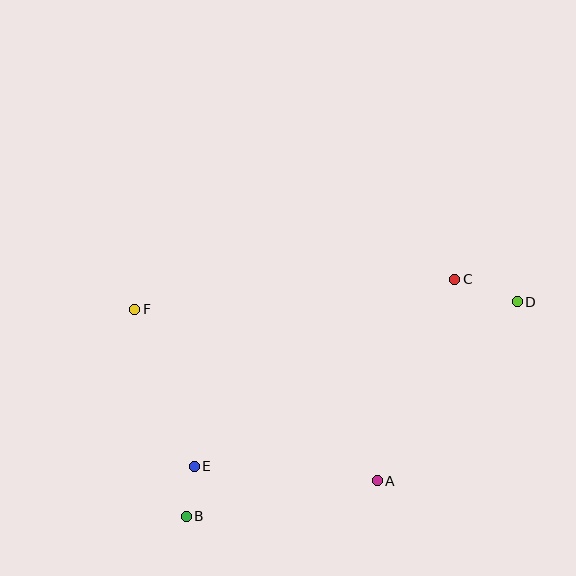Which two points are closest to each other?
Points B and E are closest to each other.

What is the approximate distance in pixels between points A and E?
The distance between A and E is approximately 184 pixels.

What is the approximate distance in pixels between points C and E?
The distance between C and E is approximately 320 pixels.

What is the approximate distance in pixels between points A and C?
The distance between A and C is approximately 216 pixels.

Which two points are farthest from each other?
Points B and D are farthest from each other.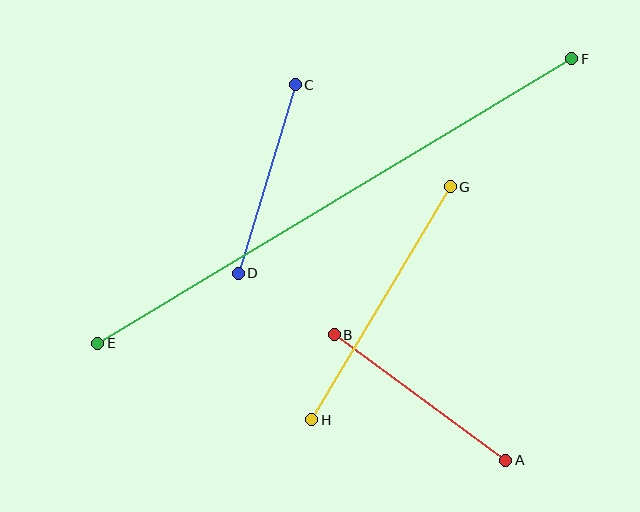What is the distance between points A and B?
The distance is approximately 213 pixels.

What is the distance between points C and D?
The distance is approximately 197 pixels.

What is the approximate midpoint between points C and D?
The midpoint is at approximately (267, 179) pixels.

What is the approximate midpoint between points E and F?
The midpoint is at approximately (335, 201) pixels.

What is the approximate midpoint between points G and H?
The midpoint is at approximately (381, 303) pixels.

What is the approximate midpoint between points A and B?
The midpoint is at approximately (420, 397) pixels.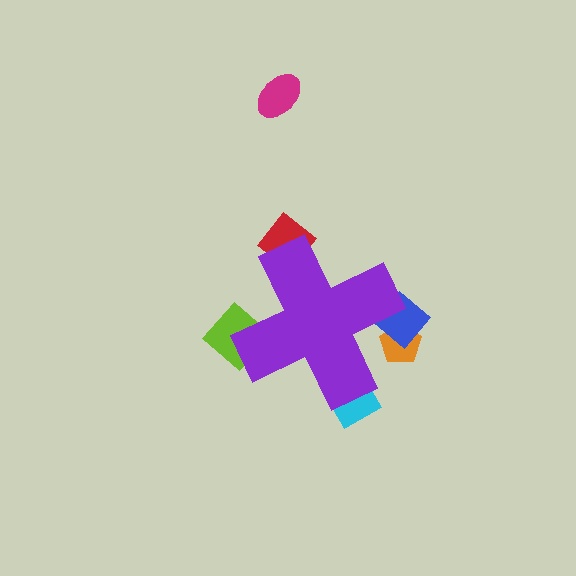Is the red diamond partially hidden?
Yes, the red diamond is partially hidden behind the purple cross.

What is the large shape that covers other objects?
A purple cross.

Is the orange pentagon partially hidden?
Yes, the orange pentagon is partially hidden behind the purple cross.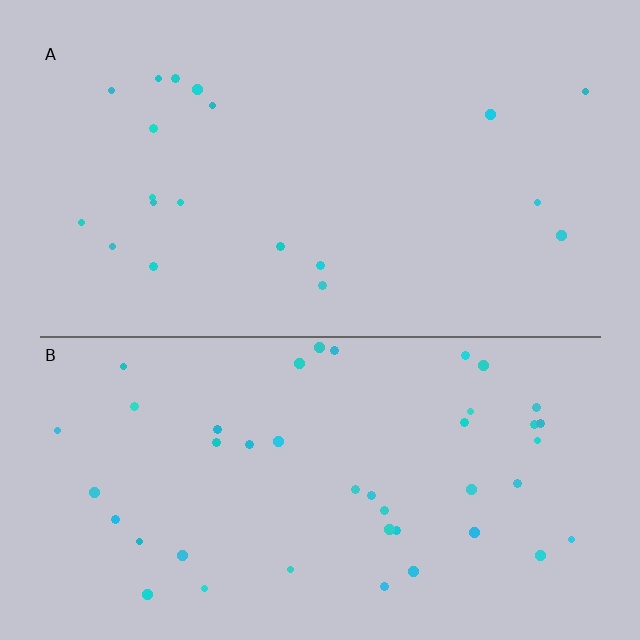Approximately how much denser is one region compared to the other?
Approximately 2.2× — region B over region A.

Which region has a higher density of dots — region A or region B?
B (the bottom).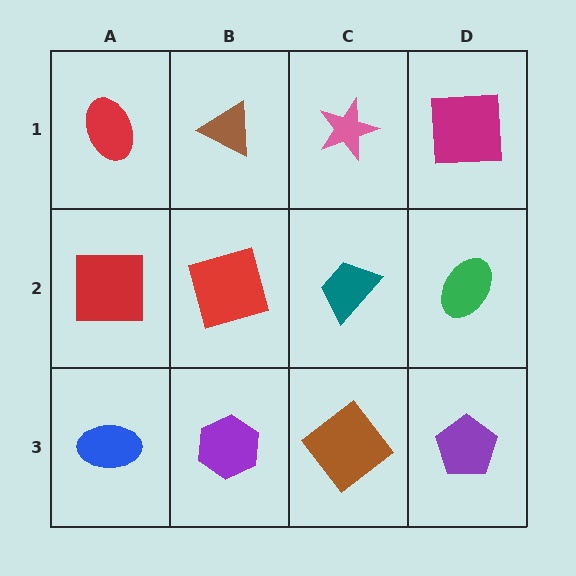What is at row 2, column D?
A green ellipse.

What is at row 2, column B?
A red square.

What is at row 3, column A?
A blue ellipse.